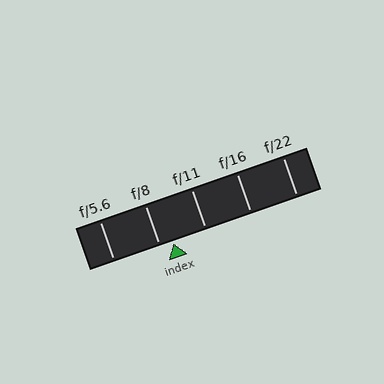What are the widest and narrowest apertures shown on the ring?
The widest aperture shown is f/5.6 and the narrowest is f/22.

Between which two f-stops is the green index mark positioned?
The index mark is between f/8 and f/11.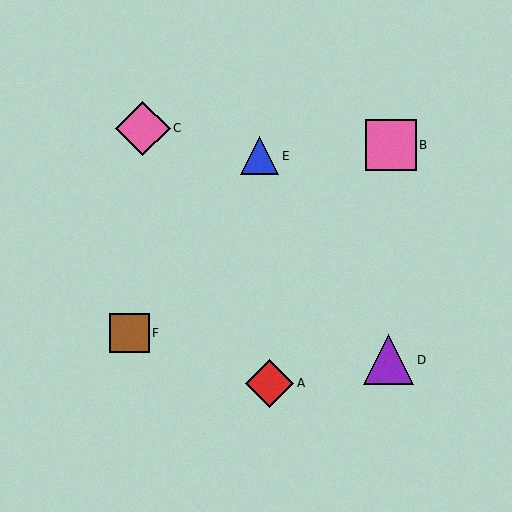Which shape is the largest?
The pink diamond (labeled C) is the largest.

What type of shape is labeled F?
Shape F is a brown square.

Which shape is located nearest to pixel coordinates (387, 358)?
The purple triangle (labeled D) at (389, 360) is nearest to that location.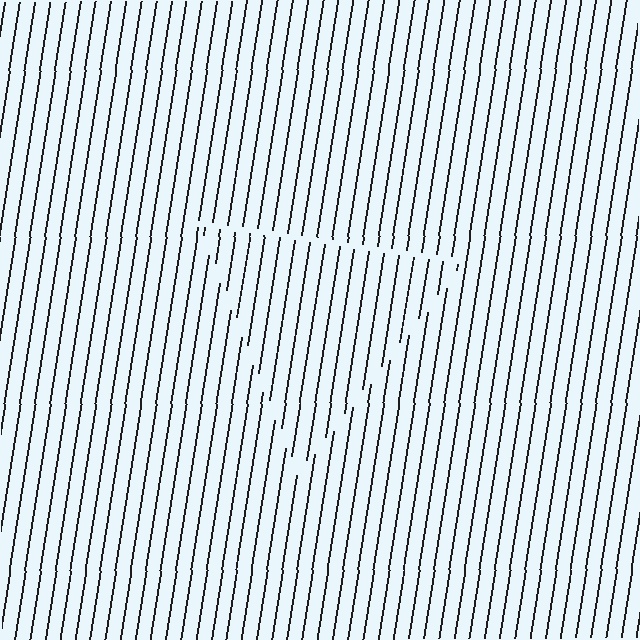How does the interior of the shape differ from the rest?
The interior of the shape contains the same grating, shifted by half a period — the contour is defined by the phase discontinuity where line-ends from the inner and outer gratings abut.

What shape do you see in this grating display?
An illusory triangle. The interior of the shape contains the same grating, shifted by half a period — the contour is defined by the phase discontinuity where line-ends from the inner and outer gratings abut.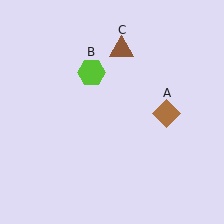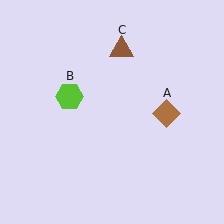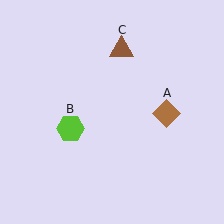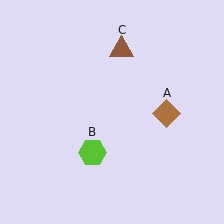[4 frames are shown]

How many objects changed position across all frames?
1 object changed position: lime hexagon (object B).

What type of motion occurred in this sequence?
The lime hexagon (object B) rotated counterclockwise around the center of the scene.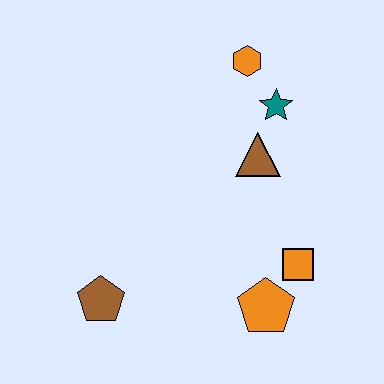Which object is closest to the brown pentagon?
The orange pentagon is closest to the brown pentagon.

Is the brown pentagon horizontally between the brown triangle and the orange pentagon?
No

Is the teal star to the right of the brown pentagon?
Yes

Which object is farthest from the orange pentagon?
The orange hexagon is farthest from the orange pentagon.